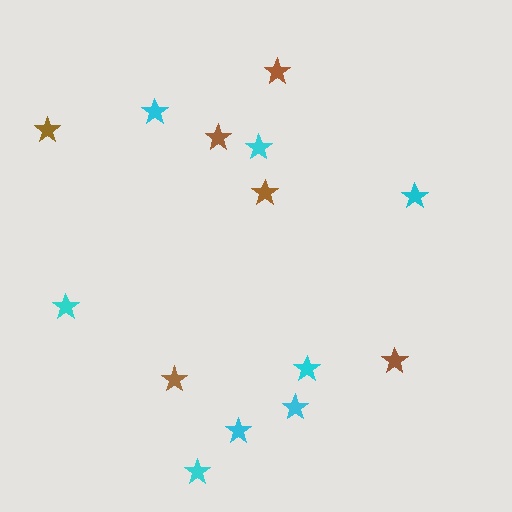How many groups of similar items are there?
There are 2 groups: one group of cyan stars (8) and one group of brown stars (6).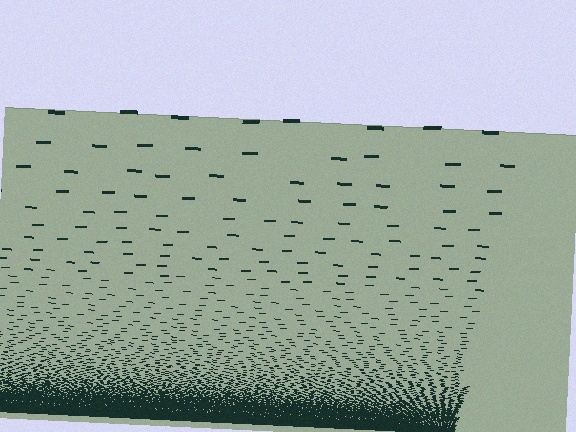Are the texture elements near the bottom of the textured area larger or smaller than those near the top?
Smaller. The gradient is inverted — elements near the bottom are smaller and denser.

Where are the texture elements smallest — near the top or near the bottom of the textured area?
Near the bottom.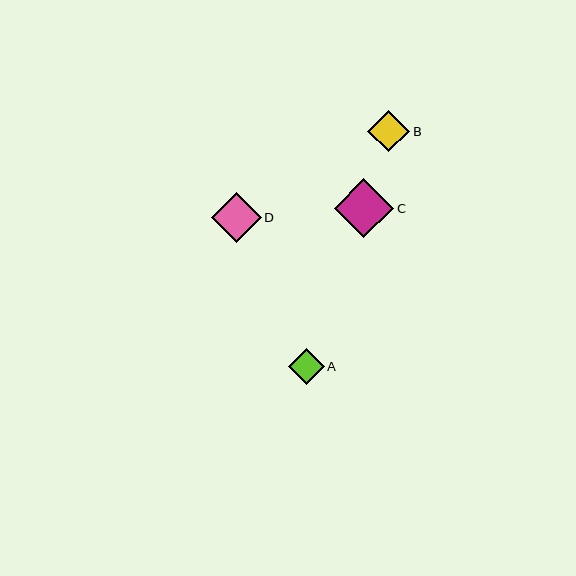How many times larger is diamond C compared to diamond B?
Diamond C is approximately 1.4 times the size of diamond B.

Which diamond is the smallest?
Diamond A is the smallest with a size of approximately 35 pixels.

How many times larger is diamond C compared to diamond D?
Diamond C is approximately 1.2 times the size of diamond D.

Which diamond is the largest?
Diamond C is the largest with a size of approximately 59 pixels.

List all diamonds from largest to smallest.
From largest to smallest: C, D, B, A.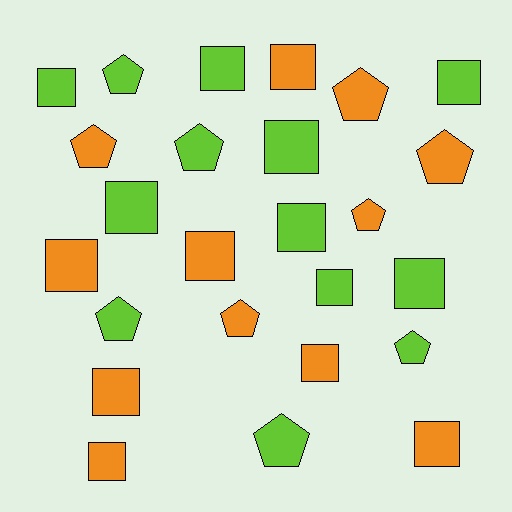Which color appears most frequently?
Lime, with 13 objects.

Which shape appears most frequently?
Square, with 15 objects.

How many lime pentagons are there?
There are 5 lime pentagons.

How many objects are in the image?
There are 25 objects.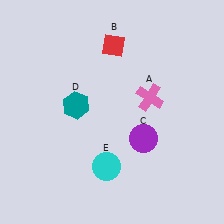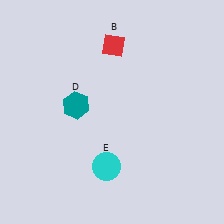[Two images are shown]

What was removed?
The purple circle (C), the pink cross (A) were removed in Image 2.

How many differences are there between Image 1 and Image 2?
There are 2 differences between the two images.